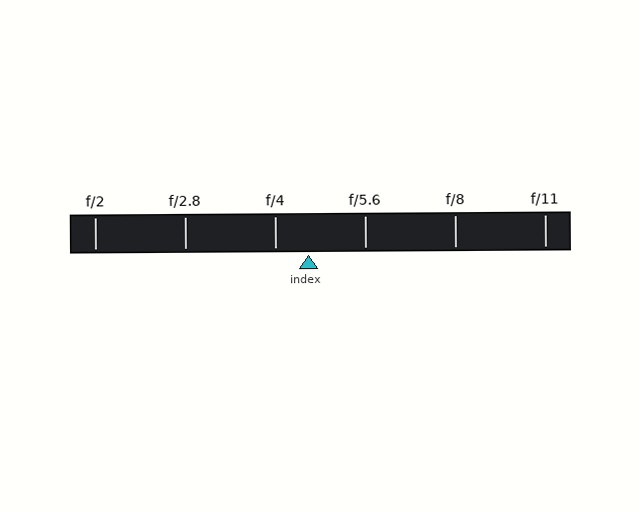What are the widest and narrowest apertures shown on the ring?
The widest aperture shown is f/2 and the narrowest is f/11.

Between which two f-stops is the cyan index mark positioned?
The index mark is between f/4 and f/5.6.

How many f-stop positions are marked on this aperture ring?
There are 6 f-stop positions marked.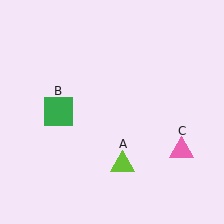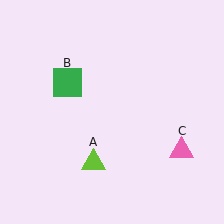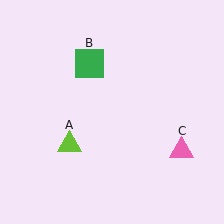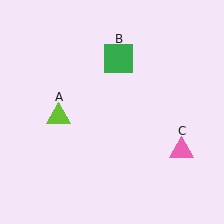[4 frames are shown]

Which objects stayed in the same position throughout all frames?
Pink triangle (object C) remained stationary.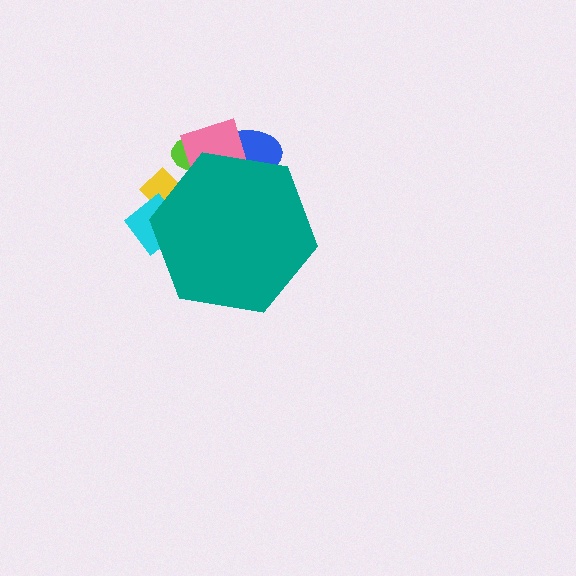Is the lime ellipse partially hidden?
Yes, the lime ellipse is partially hidden behind the teal hexagon.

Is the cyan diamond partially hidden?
Yes, the cyan diamond is partially hidden behind the teal hexagon.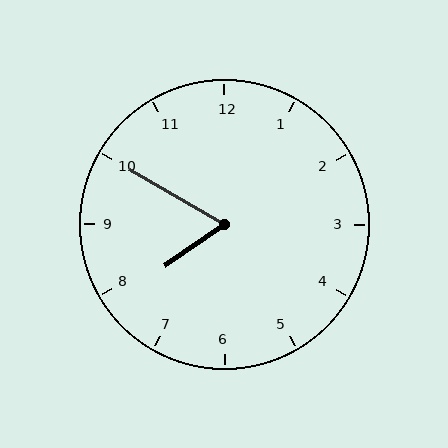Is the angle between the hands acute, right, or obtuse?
It is acute.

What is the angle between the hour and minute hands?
Approximately 65 degrees.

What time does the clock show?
7:50.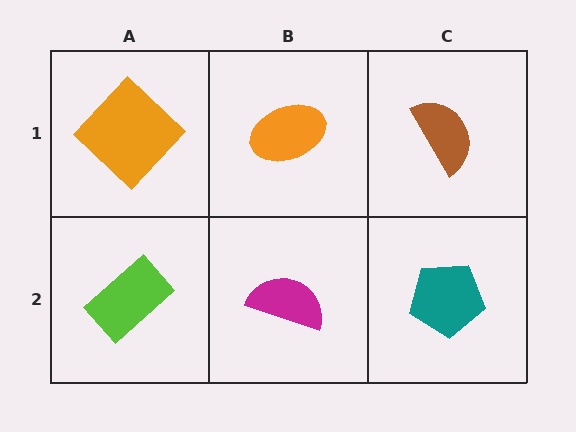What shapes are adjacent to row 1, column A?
A lime rectangle (row 2, column A), an orange ellipse (row 1, column B).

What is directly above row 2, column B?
An orange ellipse.